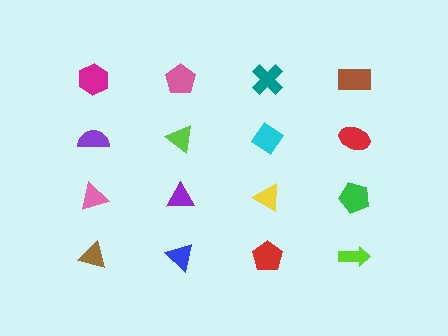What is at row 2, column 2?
A lime triangle.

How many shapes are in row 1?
4 shapes.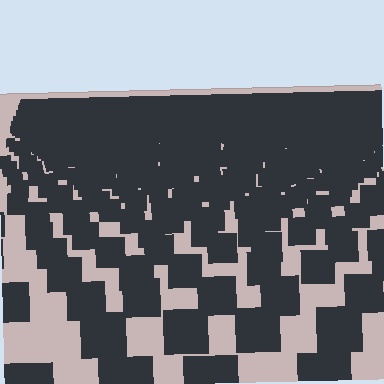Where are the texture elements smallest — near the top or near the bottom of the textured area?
Near the top.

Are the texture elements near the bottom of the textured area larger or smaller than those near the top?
Larger. Near the bottom, elements are closer to the viewer and appear at a bigger on-screen size.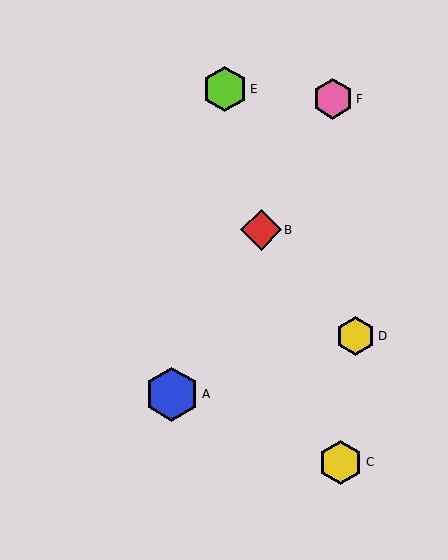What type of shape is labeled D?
Shape D is a yellow hexagon.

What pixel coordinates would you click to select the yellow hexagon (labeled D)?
Click at (356, 336) to select the yellow hexagon D.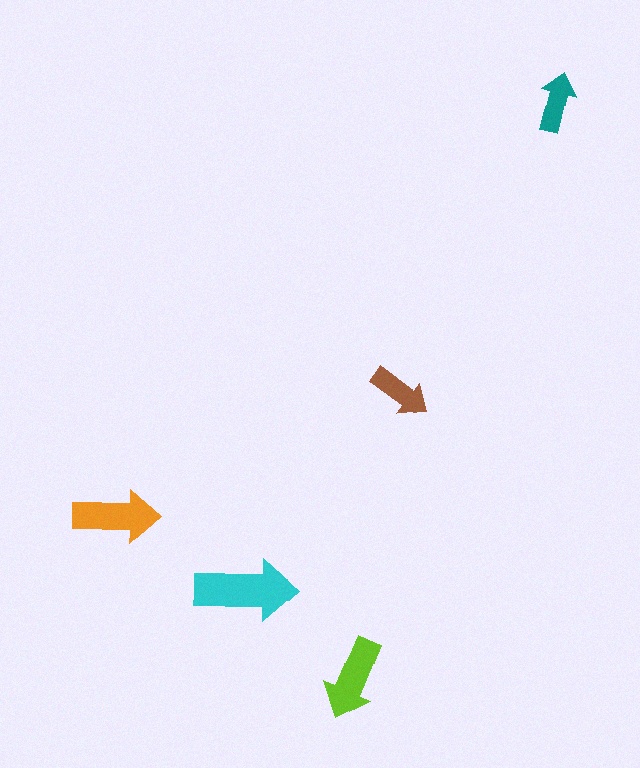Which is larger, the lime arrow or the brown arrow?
The lime one.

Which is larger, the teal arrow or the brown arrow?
The brown one.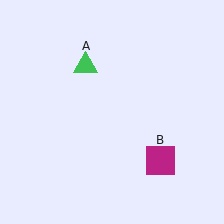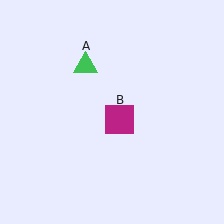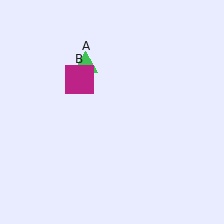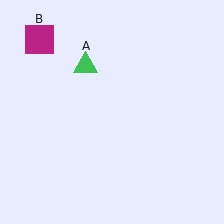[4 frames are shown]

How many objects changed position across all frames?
1 object changed position: magenta square (object B).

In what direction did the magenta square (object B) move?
The magenta square (object B) moved up and to the left.